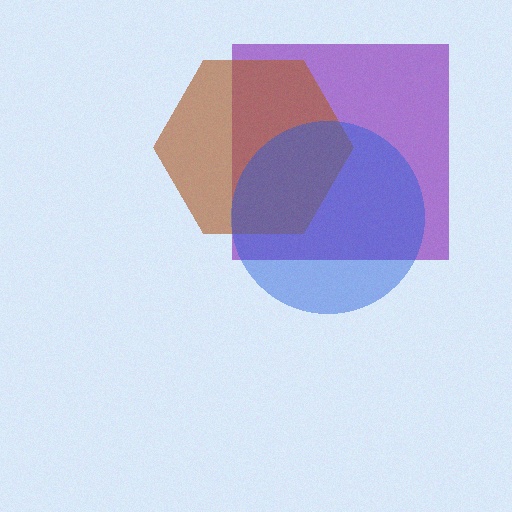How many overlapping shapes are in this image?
There are 3 overlapping shapes in the image.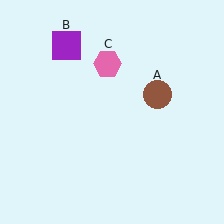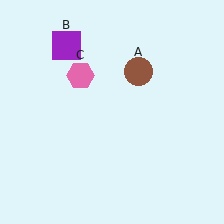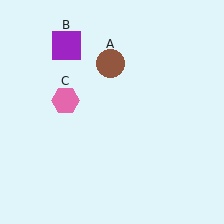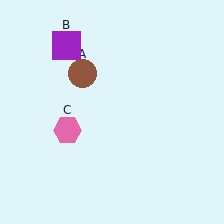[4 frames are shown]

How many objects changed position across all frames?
2 objects changed position: brown circle (object A), pink hexagon (object C).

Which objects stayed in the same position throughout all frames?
Purple square (object B) remained stationary.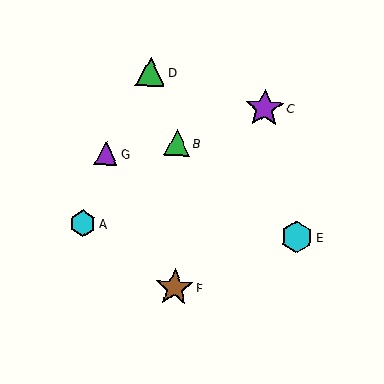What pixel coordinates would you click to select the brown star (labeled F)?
Click at (174, 288) to select the brown star F.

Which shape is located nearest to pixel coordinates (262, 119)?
The purple star (labeled C) at (264, 108) is nearest to that location.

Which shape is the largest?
The purple star (labeled C) is the largest.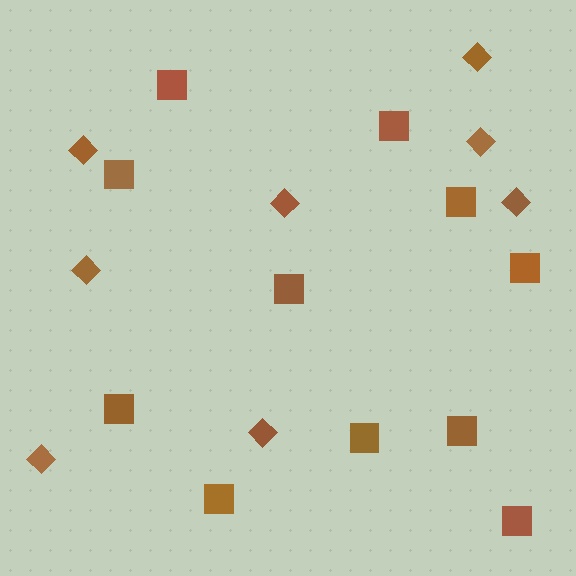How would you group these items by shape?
There are 2 groups: one group of squares (11) and one group of diamonds (8).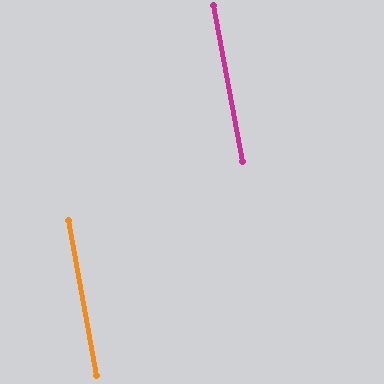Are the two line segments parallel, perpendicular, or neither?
Parallel — their directions differ by only 0.6°.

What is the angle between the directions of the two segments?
Approximately 1 degree.